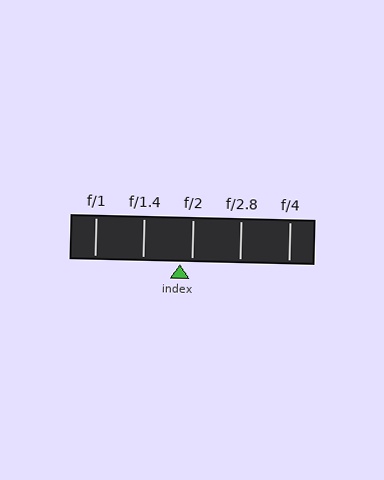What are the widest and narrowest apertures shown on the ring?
The widest aperture shown is f/1 and the narrowest is f/4.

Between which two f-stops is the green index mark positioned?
The index mark is between f/1.4 and f/2.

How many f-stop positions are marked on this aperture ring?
There are 5 f-stop positions marked.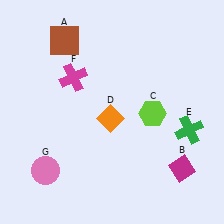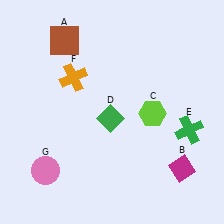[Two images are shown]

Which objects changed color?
D changed from orange to green. F changed from magenta to orange.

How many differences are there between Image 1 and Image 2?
There are 2 differences between the two images.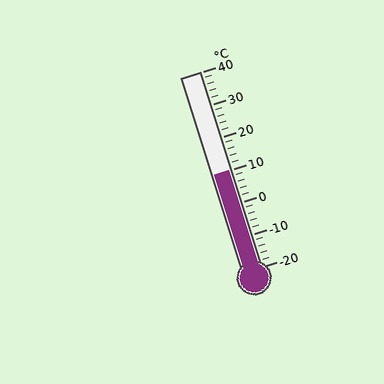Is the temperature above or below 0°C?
The temperature is above 0°C.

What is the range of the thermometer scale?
The thermometer scale ranges from -20°C to 40°C.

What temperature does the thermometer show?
The thermometer shows approximately 10°C.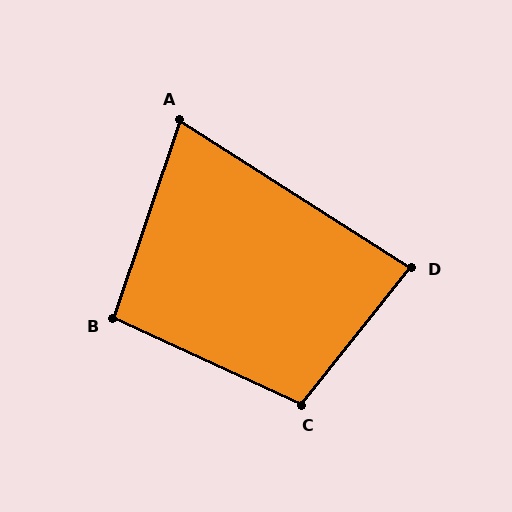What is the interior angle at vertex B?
Approximately 96 degrees (obtuse).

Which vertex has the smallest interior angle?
A, at approximately 76 degrees.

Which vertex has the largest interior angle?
C, at approximately 104 degrees.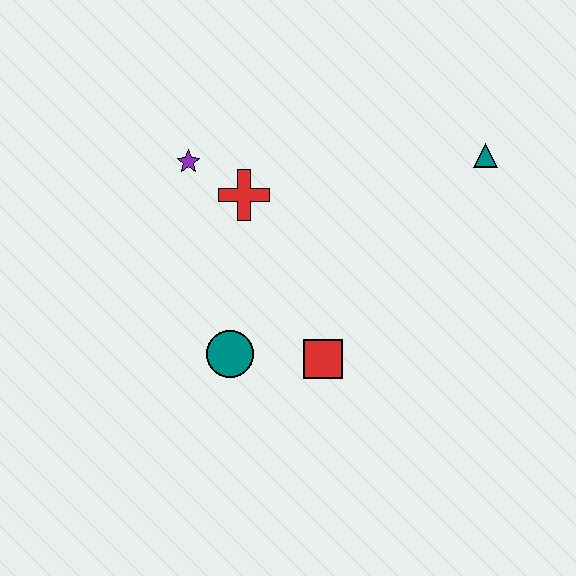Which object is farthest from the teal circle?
The teal triangle is farthest from the teal circle.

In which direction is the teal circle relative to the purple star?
The teal circle is below the purple star.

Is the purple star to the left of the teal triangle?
Yes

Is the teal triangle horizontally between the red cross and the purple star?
No